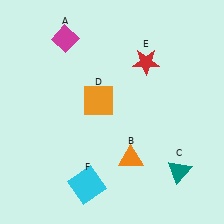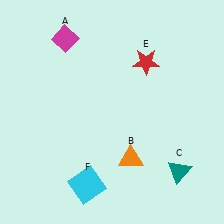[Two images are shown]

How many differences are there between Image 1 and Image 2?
There is 1 difference between the two images.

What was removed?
The orange square (D) was removed in Image 2.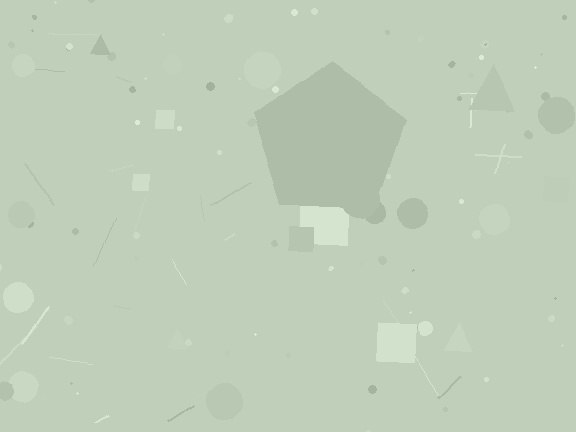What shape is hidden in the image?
A pentagon is hidden in the image.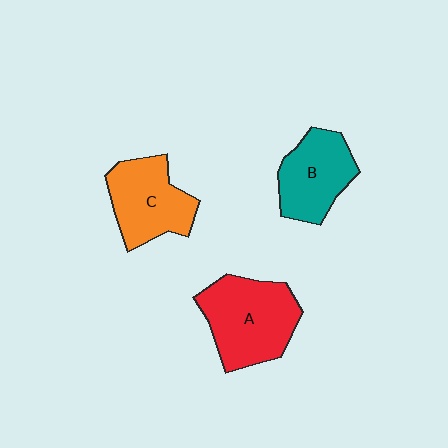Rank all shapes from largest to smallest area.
From largest to smallest: A (red), C (orange), B (teal).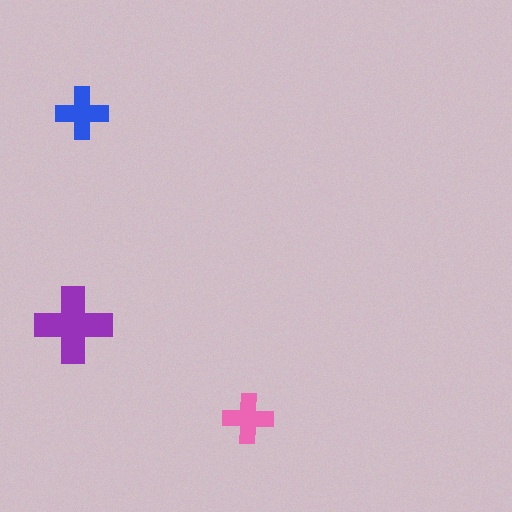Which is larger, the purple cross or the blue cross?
The purple one.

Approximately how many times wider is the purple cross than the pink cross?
About 1.5 times wider.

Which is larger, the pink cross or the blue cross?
The blue one.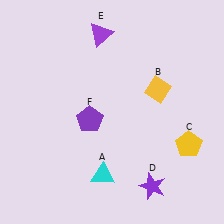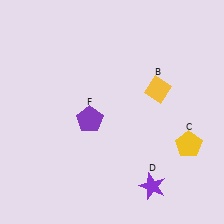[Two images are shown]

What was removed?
The purple triangle (E), the cyan triangle (A) were removed in Image 2.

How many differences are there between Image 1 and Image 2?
There are 2 differences between the two images.